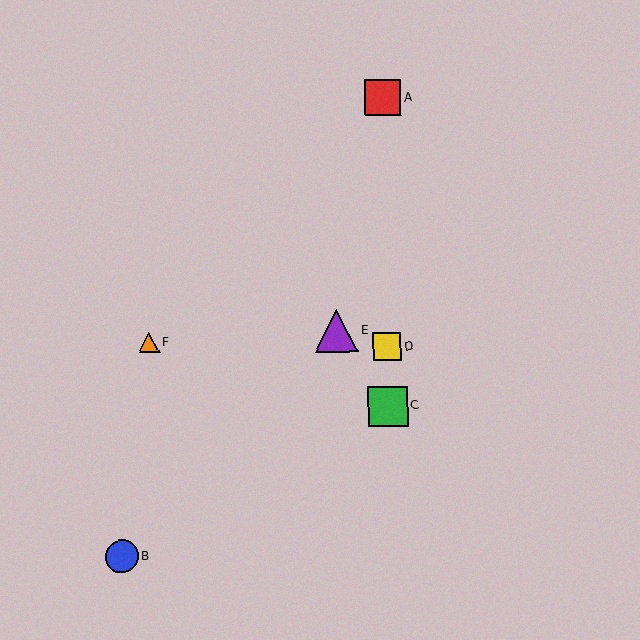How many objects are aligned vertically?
3 objects (A, C, D) are aligned vertically.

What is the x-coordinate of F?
Object F is at x≈149.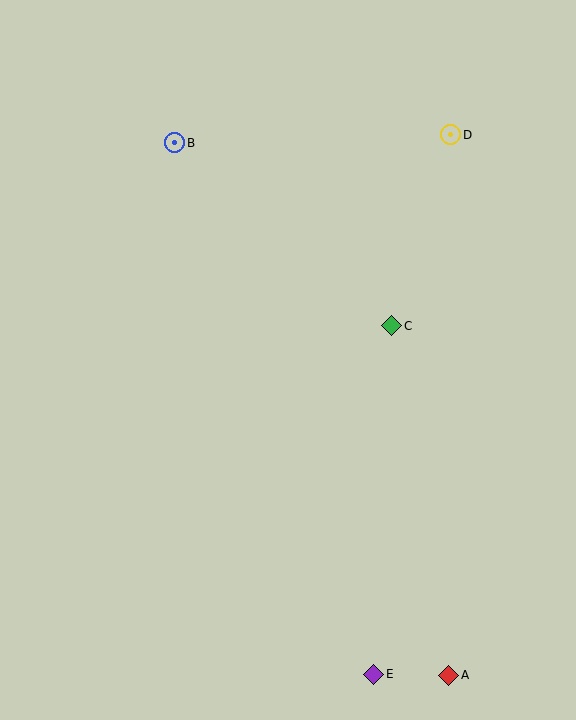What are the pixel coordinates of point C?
Point C is at (392, 326).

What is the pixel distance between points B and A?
The distance between B and A is 599 pixels.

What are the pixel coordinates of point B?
Point B is at (175, 143).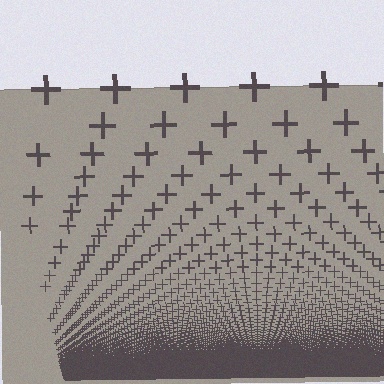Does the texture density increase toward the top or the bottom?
Density increases toward the bottom.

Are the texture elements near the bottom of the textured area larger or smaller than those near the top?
Smaller. The gradient is inverted — elements near the bottom are smaller and denser.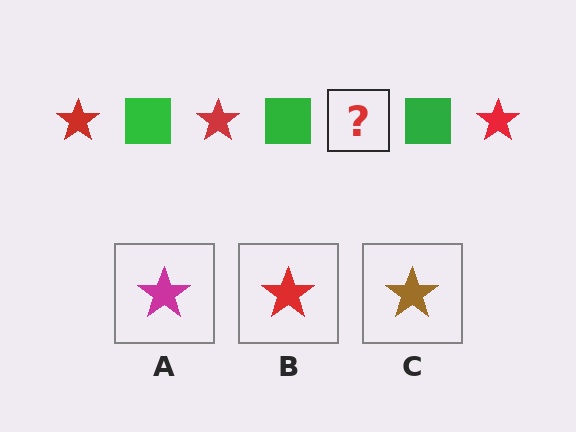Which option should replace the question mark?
Option B.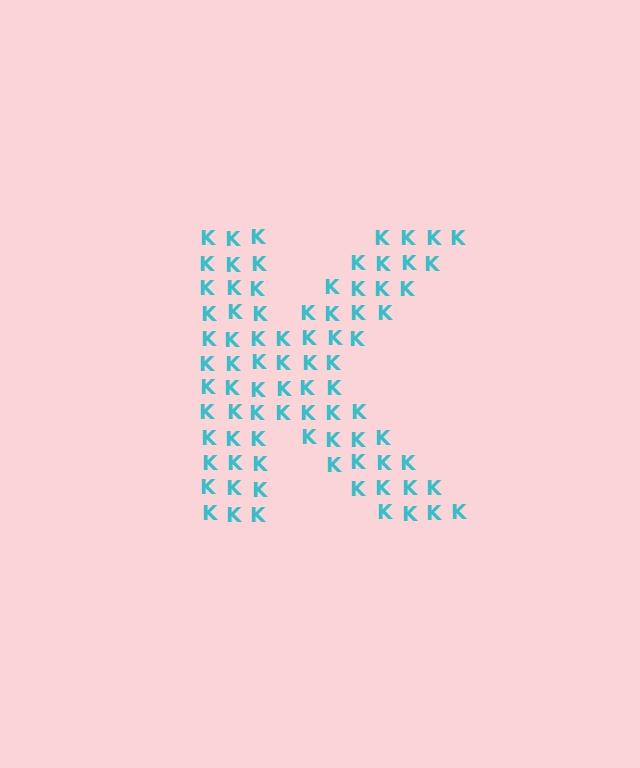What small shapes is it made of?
It is made of small letter K's.